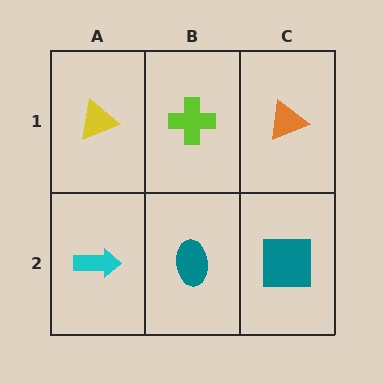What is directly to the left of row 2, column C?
A teal ellipse.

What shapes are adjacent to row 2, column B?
A lime cross (row 1, column B), a cyan arrow (row 2, column A), a teal square (row 2, column C).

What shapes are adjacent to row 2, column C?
An orange triangle (row 1, column C), a teal ellipse (row 2, column B).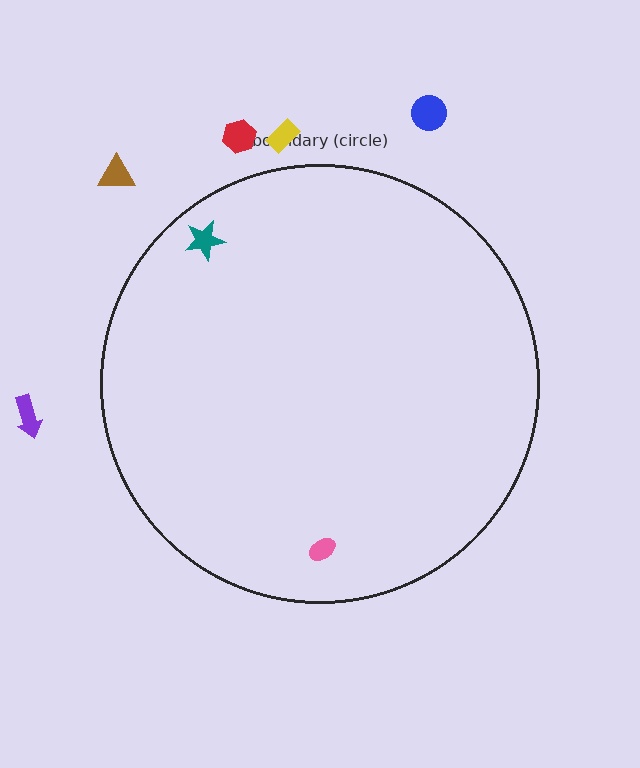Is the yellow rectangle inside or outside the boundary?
Outside.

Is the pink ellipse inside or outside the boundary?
Inside.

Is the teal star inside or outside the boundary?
Inside.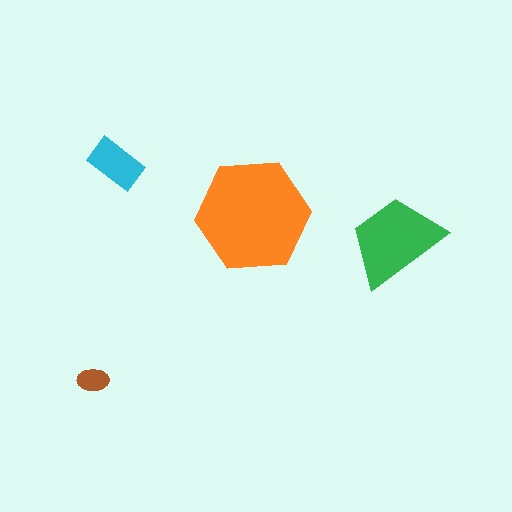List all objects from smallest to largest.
The brown ellipse, the cyan rectangle, the green trapezoid, the orange hexagon.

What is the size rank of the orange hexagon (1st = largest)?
1st.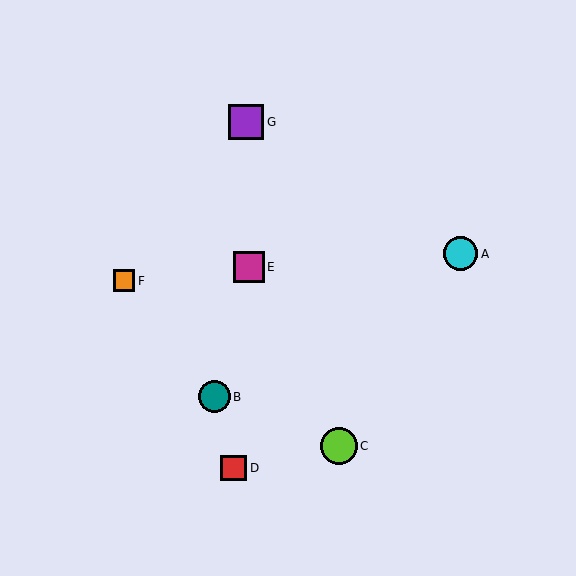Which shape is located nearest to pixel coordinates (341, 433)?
The lime circle (labeled C) at (339, 446) is nearest to that location.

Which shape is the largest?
The lime circle (labeled C) is the largest.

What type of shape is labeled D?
Shape D is a red square.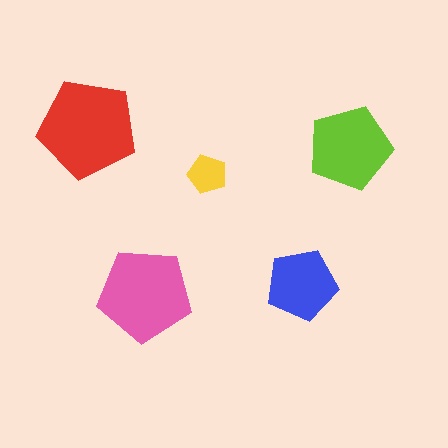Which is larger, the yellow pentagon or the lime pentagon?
The lime one.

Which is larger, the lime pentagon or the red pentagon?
The red one.